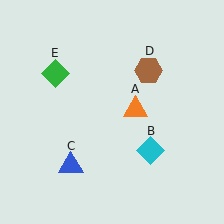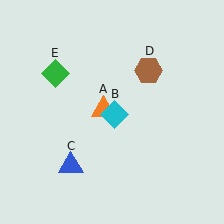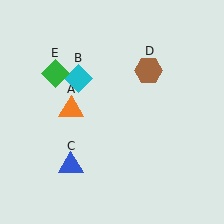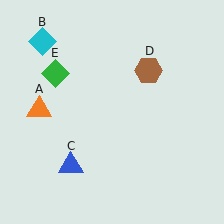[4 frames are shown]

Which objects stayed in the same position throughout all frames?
Blue triangle (object C) and brown hexagon (object D) and green diamond (object E) remained stationary.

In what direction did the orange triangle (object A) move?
The orange triangle (object A) moved left.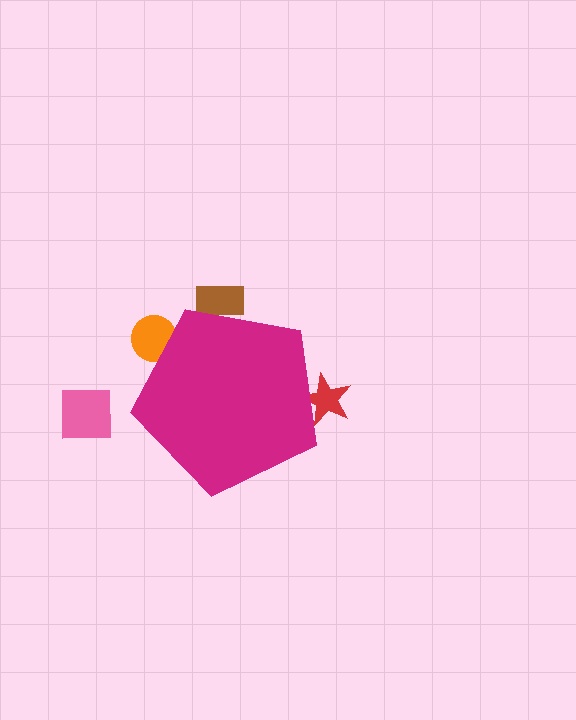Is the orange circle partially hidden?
Yes, the orange circle is partially hidden behind the magenta pentagon.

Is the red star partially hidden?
Yes, the red star is partially hidden behind the magenta pentagon.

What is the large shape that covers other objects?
A magenta pentagon.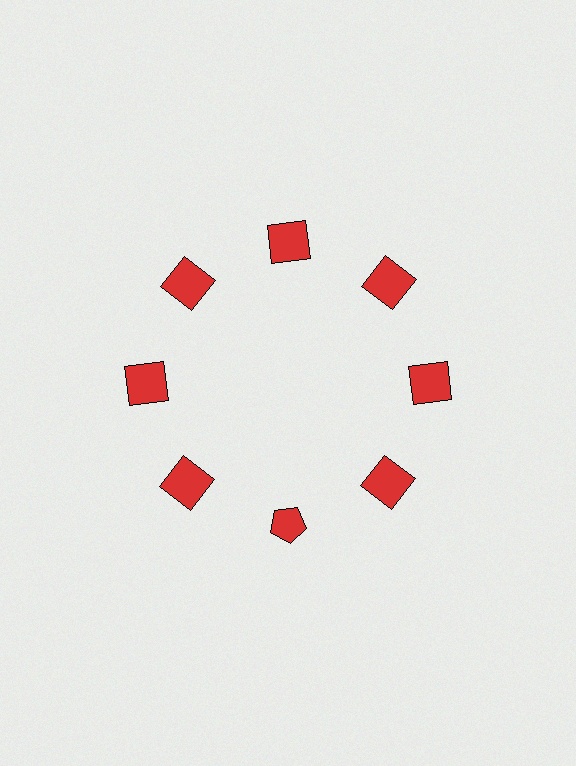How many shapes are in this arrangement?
There are 8 shapes arranged in a ring pattern.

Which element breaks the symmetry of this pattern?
The red pentagon at roughly the 6 o'clock position breaks the symmetry. All other shapes are red squares.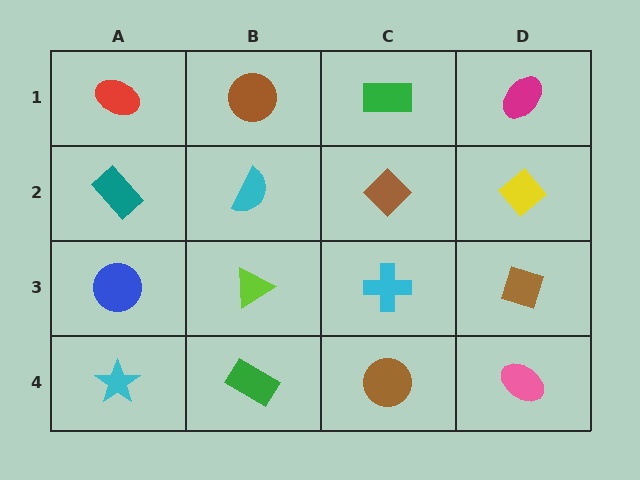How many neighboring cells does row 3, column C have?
4.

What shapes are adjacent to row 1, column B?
A cyan semicircle (row 2, column B), a red ellipse (row 1, column A), a green rectangle (row 1, column C).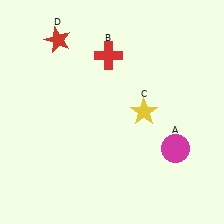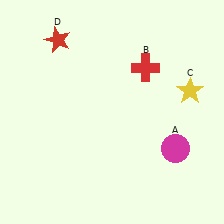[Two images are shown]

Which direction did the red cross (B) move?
The red cross (B) moved right.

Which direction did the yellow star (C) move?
The yellow star (C) moved right.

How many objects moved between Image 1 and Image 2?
2 objects moved between the two images.